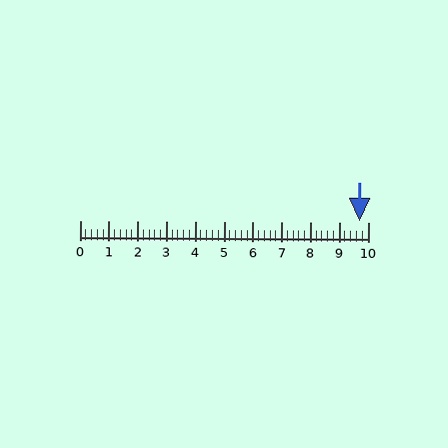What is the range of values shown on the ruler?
The ruler shows values from 0 to 10.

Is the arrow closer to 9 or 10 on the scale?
The arrow is closer to 10.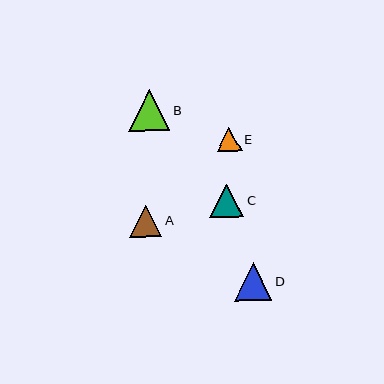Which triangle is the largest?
Triangle B is the largest with a size of approximately 41 pixels.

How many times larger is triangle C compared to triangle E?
Triangle C is approximately 1.4 times the size of triangle E.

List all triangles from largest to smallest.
From largest to smallest: B, D, C, A, E.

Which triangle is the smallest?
Triangle E is the smallest with a size of approximately 25 pixels.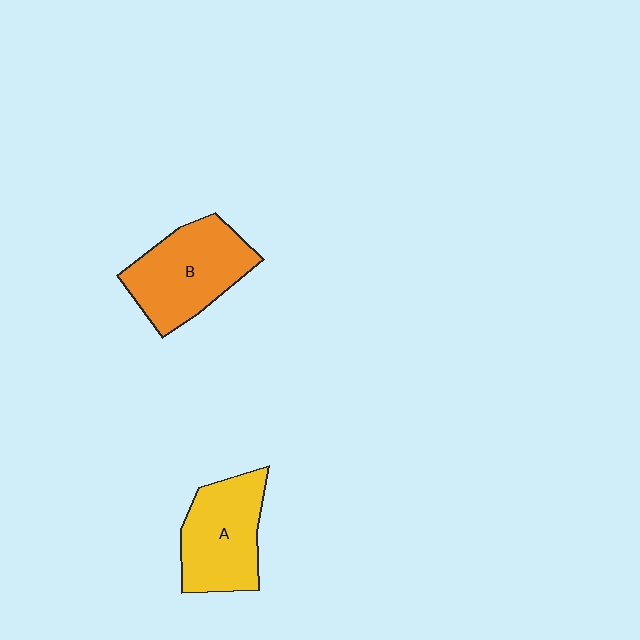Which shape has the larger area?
Shape B (orange).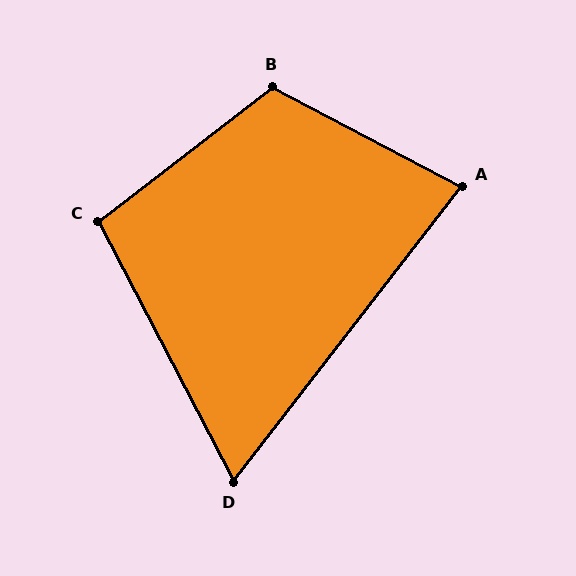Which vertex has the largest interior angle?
B, at approximately 115 degrees.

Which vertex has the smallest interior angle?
D, at approximately 65 degrees.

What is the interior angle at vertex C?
Approximately 100 degrees (obtuse).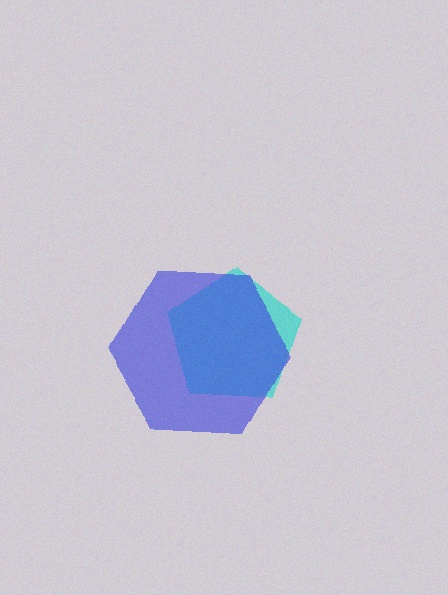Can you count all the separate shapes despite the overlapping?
Yes, there are 2 separate shapes.